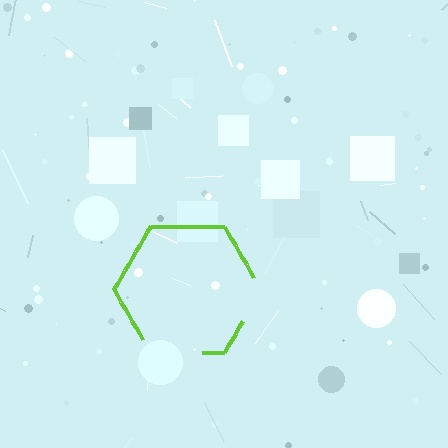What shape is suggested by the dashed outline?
The dashed outline suggests a hexagon.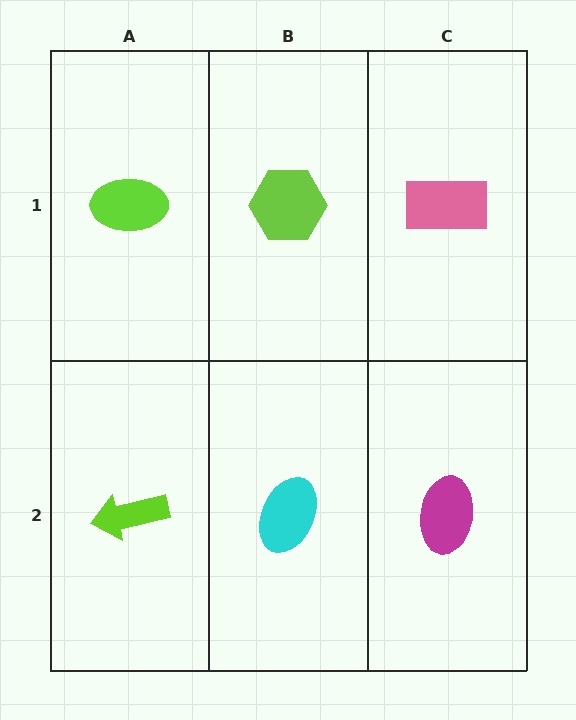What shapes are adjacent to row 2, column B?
A lime hexagon (row 1, column B), a lime arrow (row 2, column A), a magenta ellipse (row 2, column C).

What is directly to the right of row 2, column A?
A cyan ellipse.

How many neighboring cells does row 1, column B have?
3.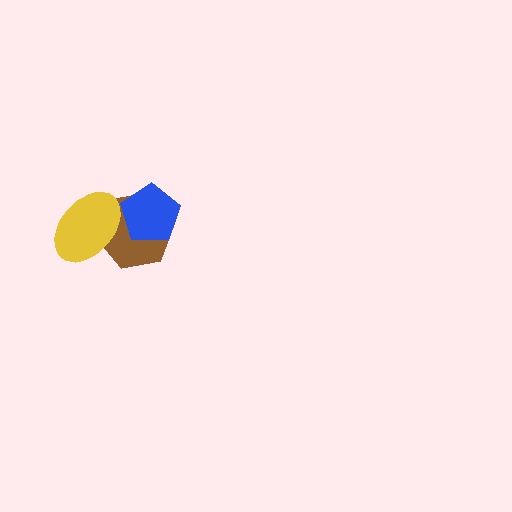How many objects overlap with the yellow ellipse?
2 objects overlap with the yellow ellipse.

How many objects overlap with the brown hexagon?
2 objects overlap with the brown hexagon.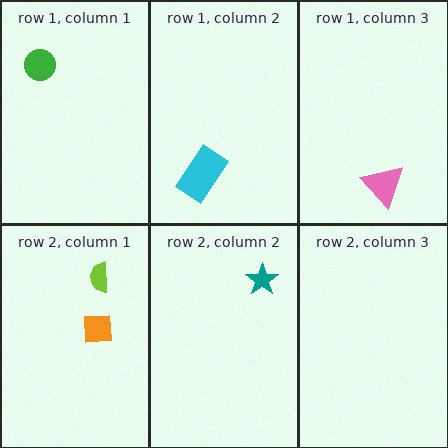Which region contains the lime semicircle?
The row 2, column 1 region.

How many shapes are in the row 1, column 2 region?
1.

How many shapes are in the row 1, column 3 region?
1.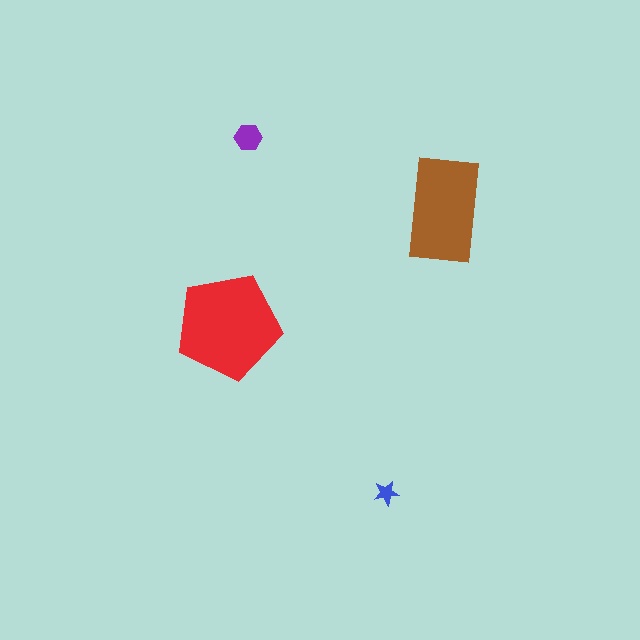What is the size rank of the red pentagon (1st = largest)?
1st.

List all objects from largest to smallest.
The red pentagon, the brown rectangle, the purple hexagon, the blue star.